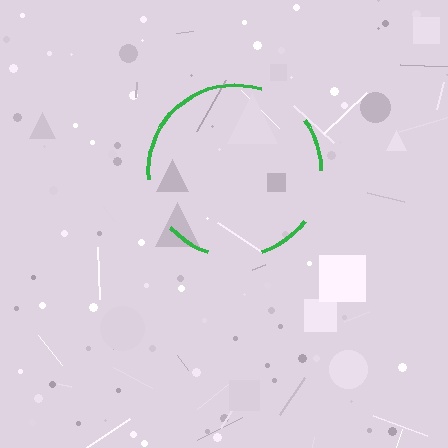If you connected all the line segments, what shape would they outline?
They would outline a circle.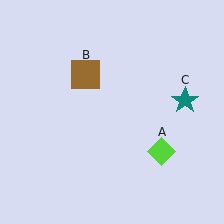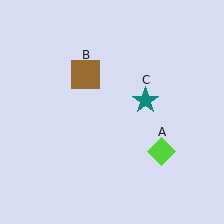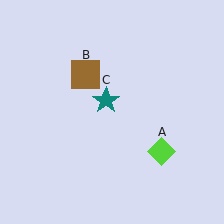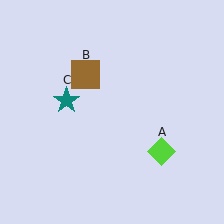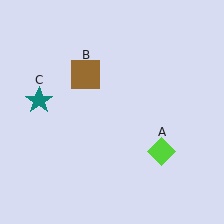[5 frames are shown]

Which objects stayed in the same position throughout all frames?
Lime diamond (object A) and brown square (object B) remained stationary.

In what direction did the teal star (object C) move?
The teal star (object C) moved left.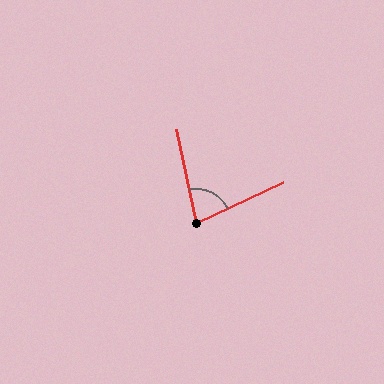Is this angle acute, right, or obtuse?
It is acute.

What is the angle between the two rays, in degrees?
Approximately 77 degrees.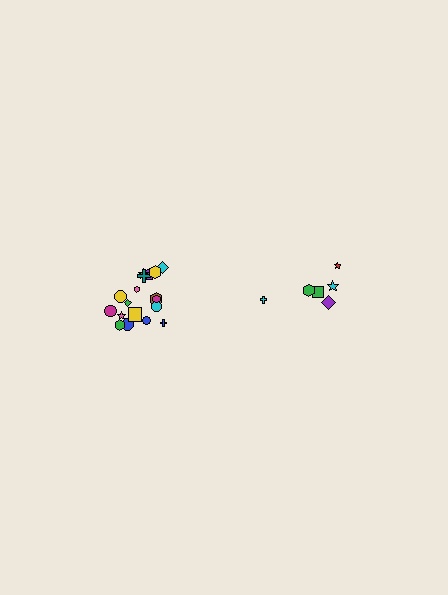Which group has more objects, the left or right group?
The left group.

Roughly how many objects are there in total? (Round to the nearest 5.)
Roughly 25 objects in total.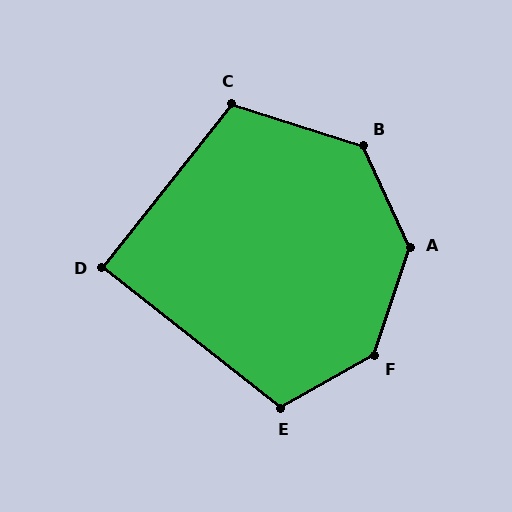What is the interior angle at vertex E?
Approximately 112 degrees (obtuse).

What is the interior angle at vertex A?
Approximately 137 degrees (obtuse).